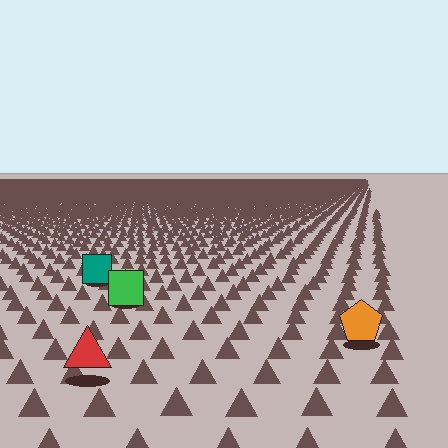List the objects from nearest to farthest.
From nearest to farthest: the red triangle, the orange pentagon, the green square, the teal square.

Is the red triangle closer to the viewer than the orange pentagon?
Yes. The red triangle is closer — you can tell from the texture gradient: the ground texture is coarser near it.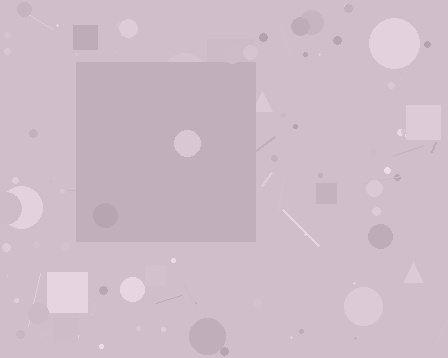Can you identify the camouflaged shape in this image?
The camouflaged shape is a square.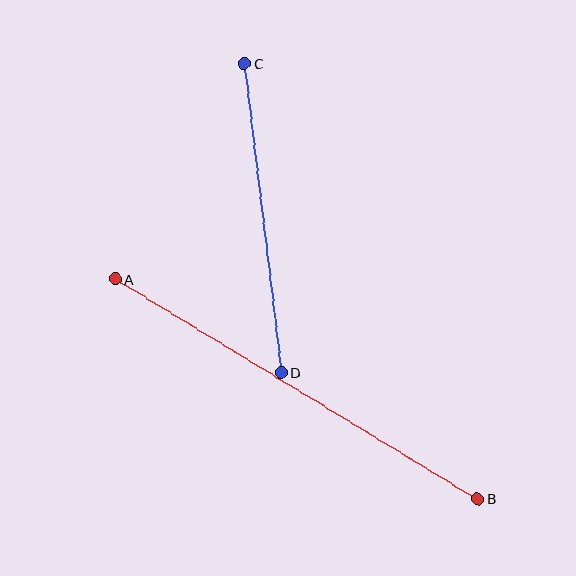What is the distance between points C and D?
The distance is approximately 311 pixels.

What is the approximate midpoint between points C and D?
The midpoint is at approximately (263, 218) pixels.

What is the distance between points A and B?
The distance is approximately 424 pixels.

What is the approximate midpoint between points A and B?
The midpoint is at approximately (297, 389) pixels.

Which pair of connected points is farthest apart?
Points A and B are farthest apart.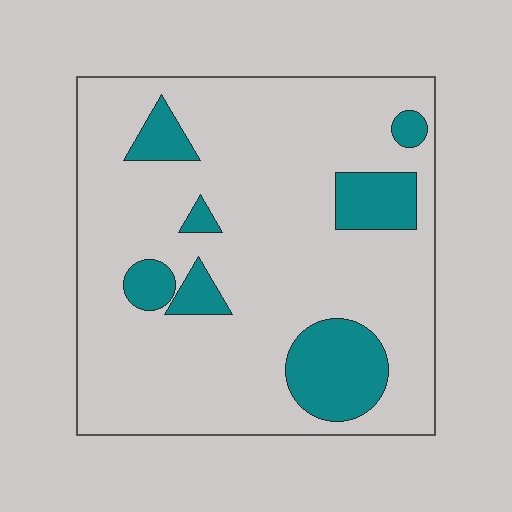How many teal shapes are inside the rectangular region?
7.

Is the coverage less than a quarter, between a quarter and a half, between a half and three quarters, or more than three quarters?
Less than a quarter.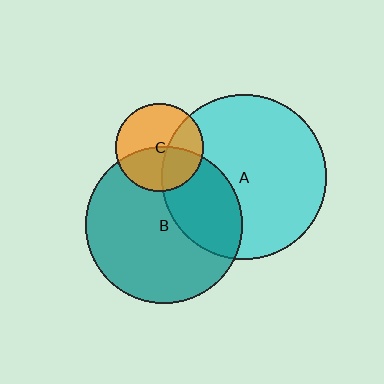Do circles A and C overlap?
Yes.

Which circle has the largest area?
Circle A (cyan).